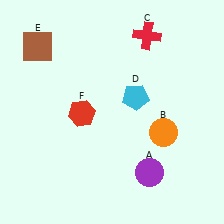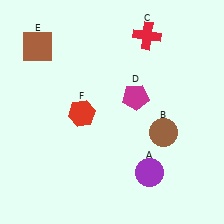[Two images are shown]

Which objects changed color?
B changed from orange to brown. D changed from cyan to magenta.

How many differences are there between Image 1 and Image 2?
There are 2 differences between the two images.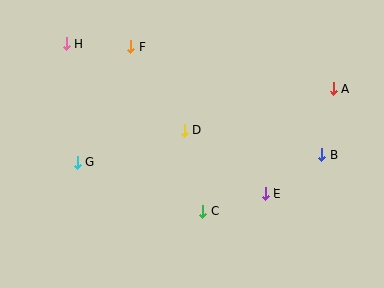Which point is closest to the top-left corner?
Point H is closest to the top-left corner.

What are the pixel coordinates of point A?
Point A is at (333, 88).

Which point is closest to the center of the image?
Point D at (184, 130) is closest to the center.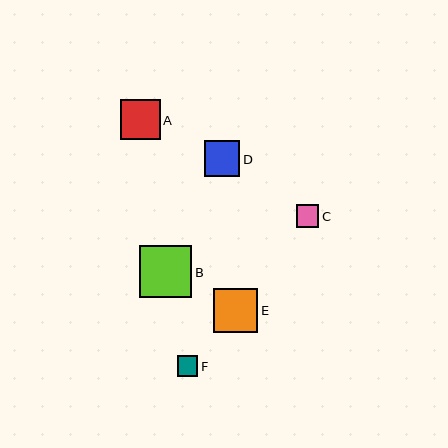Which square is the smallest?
Square F is the smallest with a size of approximately 20 pixels.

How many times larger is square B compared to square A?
Square B is approximately 1.3 times the size of square A.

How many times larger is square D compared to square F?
Square D is approximately 1.8 times the size of square F.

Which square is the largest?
Square B is the largest with a size of approximately 52 pixels.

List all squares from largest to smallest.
From largest to smallest: B, E, A, D, C, F.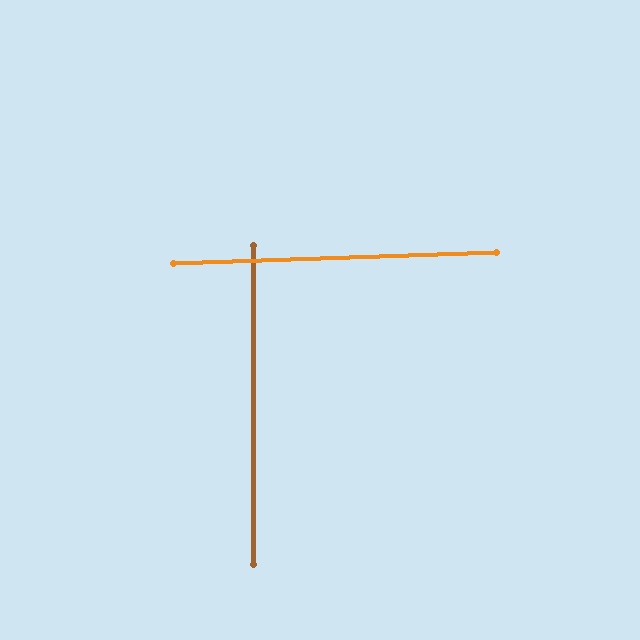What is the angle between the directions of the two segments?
Approximately 88 degrees.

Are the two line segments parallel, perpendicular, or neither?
Perpendicular — they meet at approximately 88°.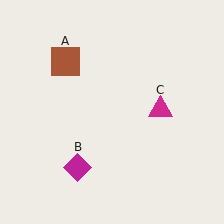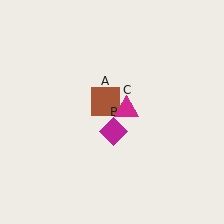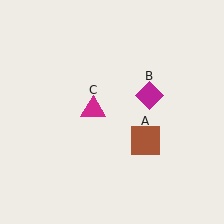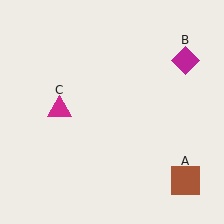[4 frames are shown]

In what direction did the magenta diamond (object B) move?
The magenta diamond (object B) moved up and to the right.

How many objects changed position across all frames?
3 objects changed position: brown square (object A), magenta diamond (object B), magenta triangle (object C).